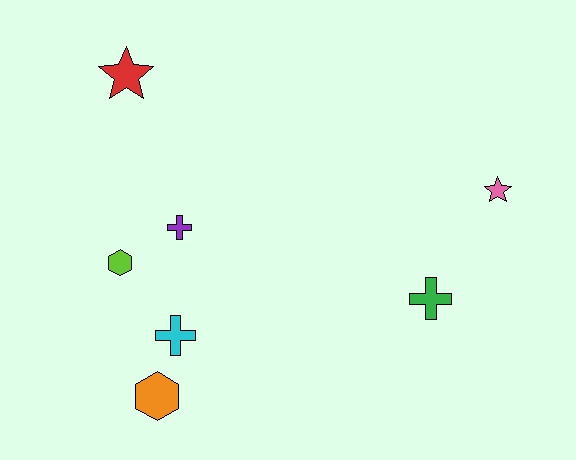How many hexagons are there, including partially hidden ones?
There are 2 hexagons.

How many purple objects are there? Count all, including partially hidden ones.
There is 1 purple object.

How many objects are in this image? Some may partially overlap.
There are 7 objects.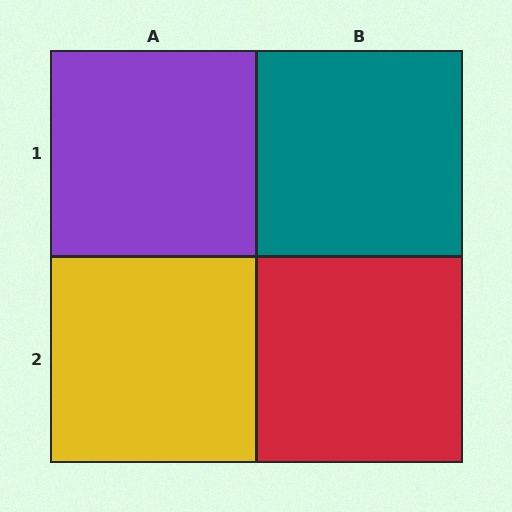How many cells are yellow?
1 cell is yellow.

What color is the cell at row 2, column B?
Red.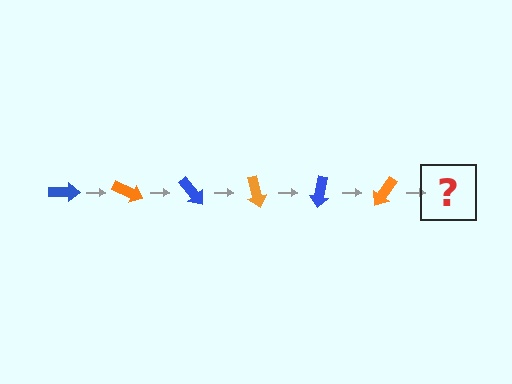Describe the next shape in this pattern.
It should be a blue arrow, rotated 150 degrees from the start.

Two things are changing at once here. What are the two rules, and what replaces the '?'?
The two rules are that it rotates 25 degrees each step and the color cycles through blue and orange. The '?' should be a blue arrow, rotated 150 degrees from the start.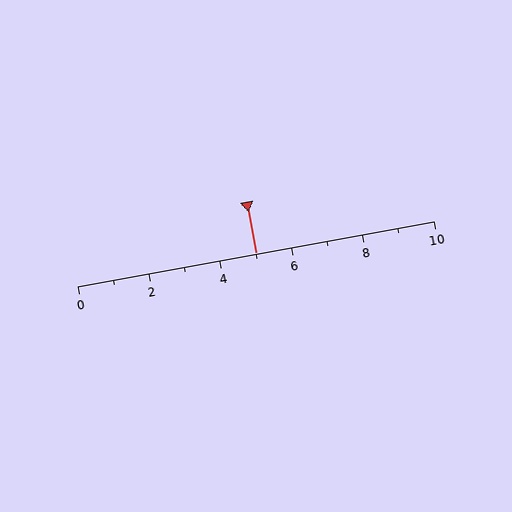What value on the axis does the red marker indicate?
The marker indicates approximately 5.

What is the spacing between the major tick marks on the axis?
The major ticks are spaced 2 apart.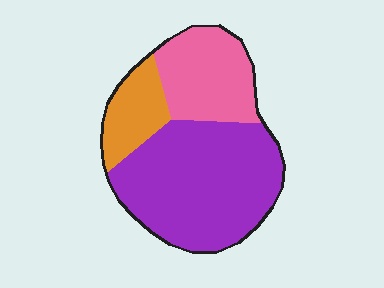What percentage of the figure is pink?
Pink covers roughly 25% of the figure.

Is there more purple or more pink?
Purple.